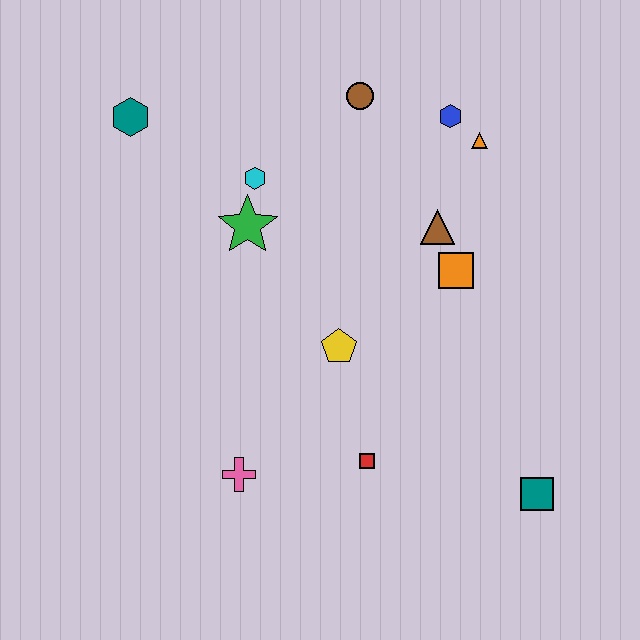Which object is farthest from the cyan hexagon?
The teal square is farthest from the cyan hexagon.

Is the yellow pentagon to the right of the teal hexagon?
Yes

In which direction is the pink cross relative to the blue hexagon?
The pink cross is below the blue hexagon.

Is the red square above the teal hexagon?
No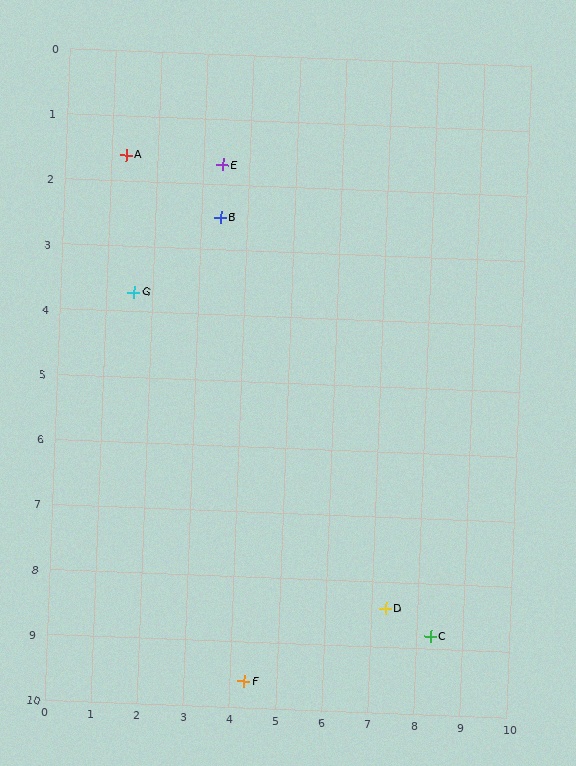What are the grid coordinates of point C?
Point C is at approximately (8.3, 8.8).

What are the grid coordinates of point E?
Point E is at approximately (3.4, 1.7).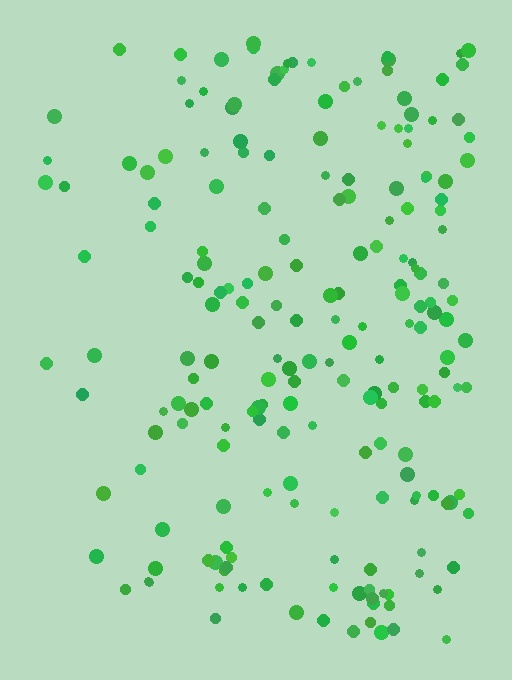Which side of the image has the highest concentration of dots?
The right.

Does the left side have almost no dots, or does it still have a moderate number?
Still a moderate number, just noticeably fewer than the right.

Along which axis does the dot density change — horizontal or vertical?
Horizontal.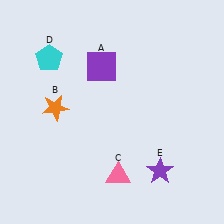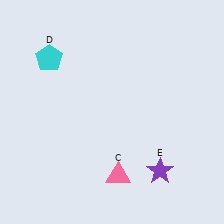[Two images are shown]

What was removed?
The orange star (B), the purple square (A) were removed in Image 2.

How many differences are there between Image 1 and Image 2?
There are 2 differences between the two images.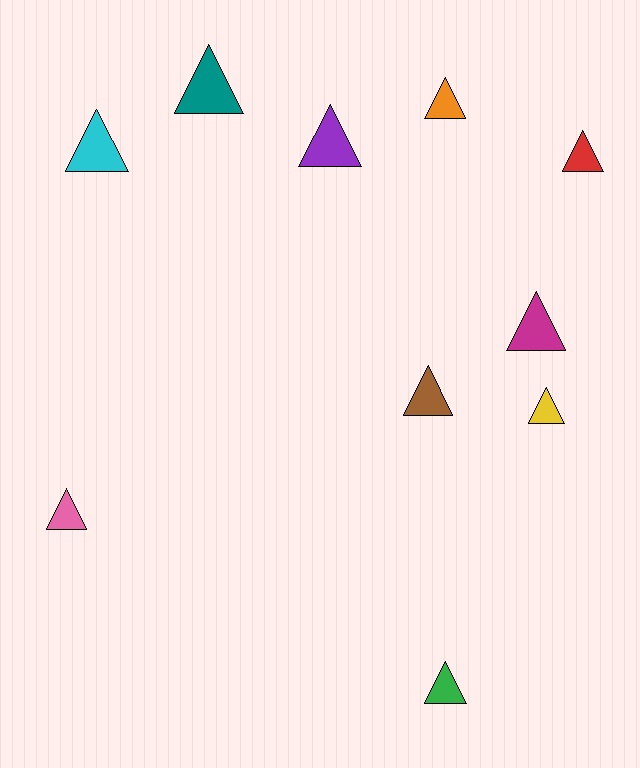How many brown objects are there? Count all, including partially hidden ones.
There is 1 brown object.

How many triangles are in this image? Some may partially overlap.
There are 10 triangles.